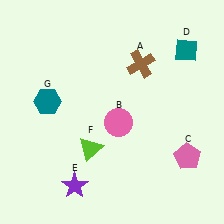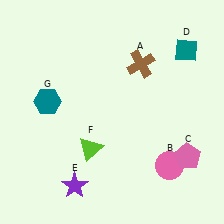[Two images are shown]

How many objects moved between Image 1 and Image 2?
1 object moved between the two images.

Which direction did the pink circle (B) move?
The pink circle (B) moved right.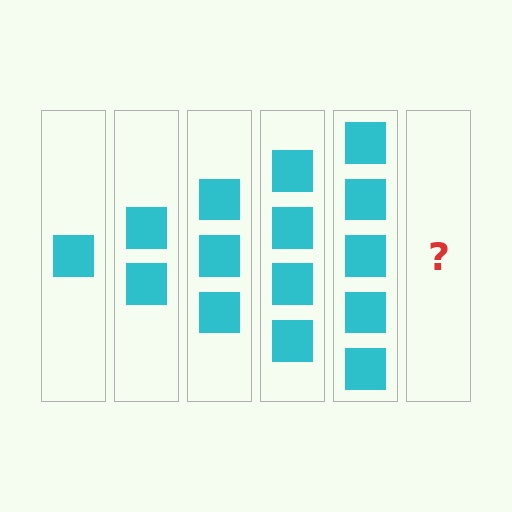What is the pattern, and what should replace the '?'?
The pattern is that each step adds one more square. The '?' should be 6 squares.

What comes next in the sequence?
The next element should be 6 squares.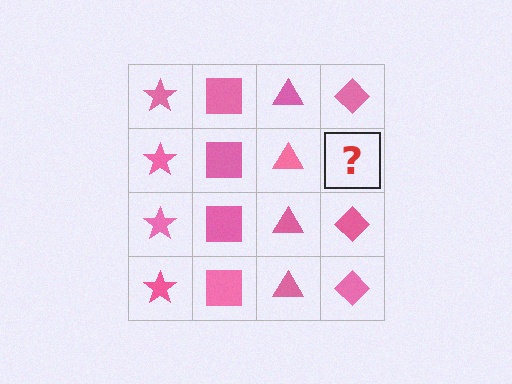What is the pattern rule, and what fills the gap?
The rule is that each column has a consistent shape. The gap should be filled with a pink diamond.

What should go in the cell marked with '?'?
The missing cell should contain a pink diamond.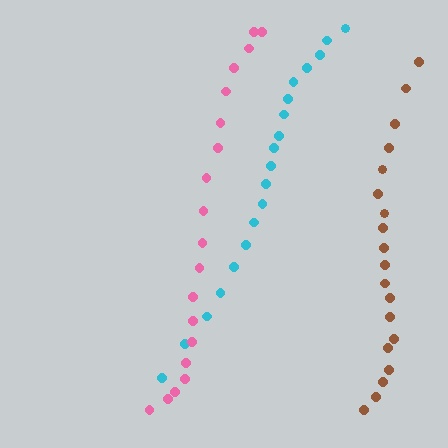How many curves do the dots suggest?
There are 3 distinct paths.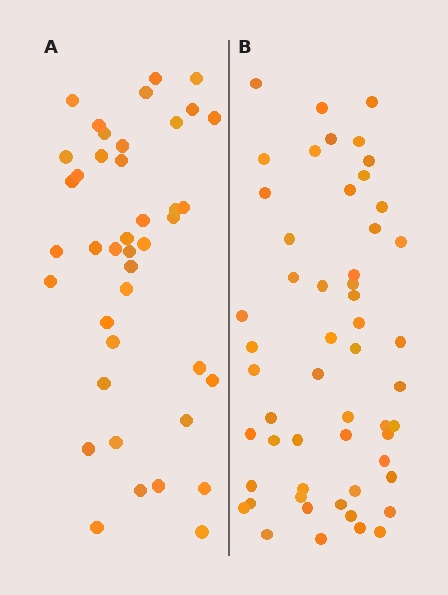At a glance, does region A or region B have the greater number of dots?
Region B (the right region) has more dots.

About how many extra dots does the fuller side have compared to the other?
Region B has approximately 15 more dots than region A.